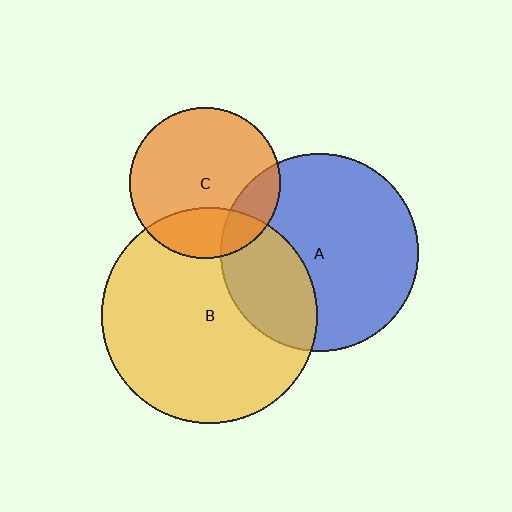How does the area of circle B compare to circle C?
Approximately 2.0 times.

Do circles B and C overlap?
Yes.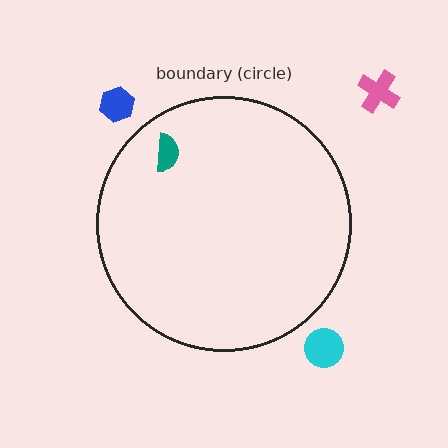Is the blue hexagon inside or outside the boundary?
Outside.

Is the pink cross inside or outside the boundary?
Outside.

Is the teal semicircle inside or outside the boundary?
Inside.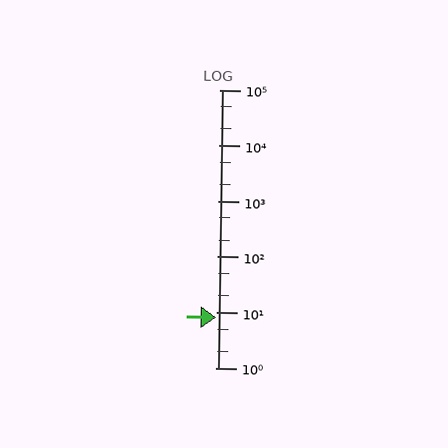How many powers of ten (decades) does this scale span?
The scale spans 5 decades, from 1 to 100000.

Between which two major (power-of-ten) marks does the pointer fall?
The pointer is between 1 and 10.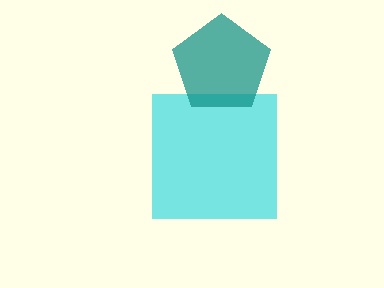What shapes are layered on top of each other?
The layered shapes are: a cyan square, a teal pentagon.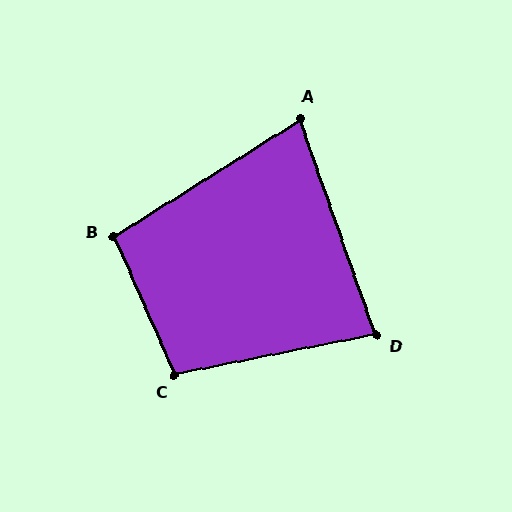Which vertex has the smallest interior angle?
A, at approximately 77 degrees.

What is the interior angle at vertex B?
Approximately 98 degrees (obtuse).